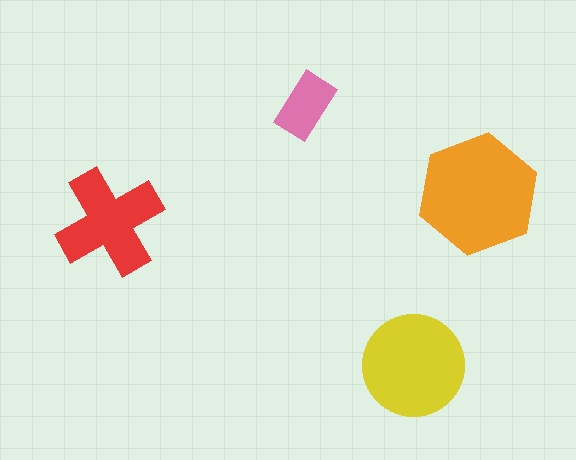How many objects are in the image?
There are 4 objects in the image.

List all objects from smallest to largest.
The pink rectangle, the red cross, the yellow circle, the orange hexagon.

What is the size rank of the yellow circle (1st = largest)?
2nd.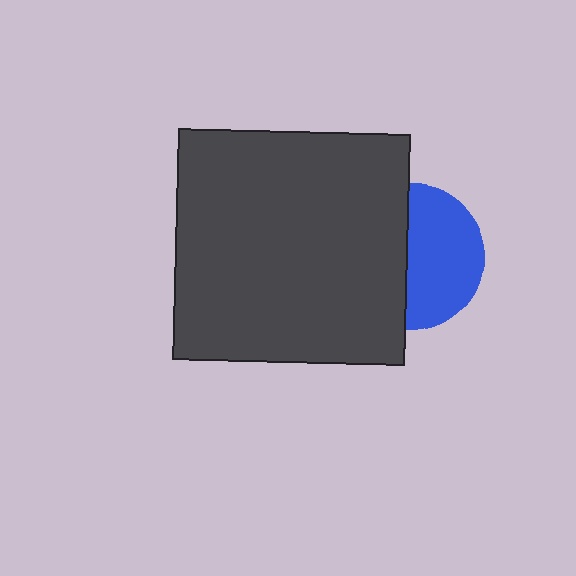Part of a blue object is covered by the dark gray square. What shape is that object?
It is a circle.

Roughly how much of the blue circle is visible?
About half of it is visible (roughly 53%).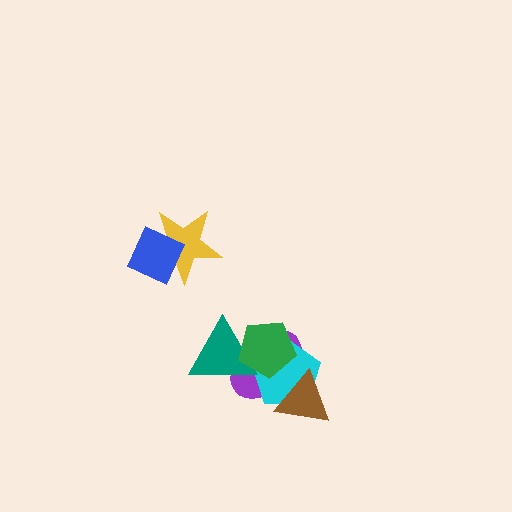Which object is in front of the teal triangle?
The green pentagon is in front of the teal triangle.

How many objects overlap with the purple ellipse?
4 objects overlap with the purple ellipse.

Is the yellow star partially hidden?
Yes, it is partially covered by another shape.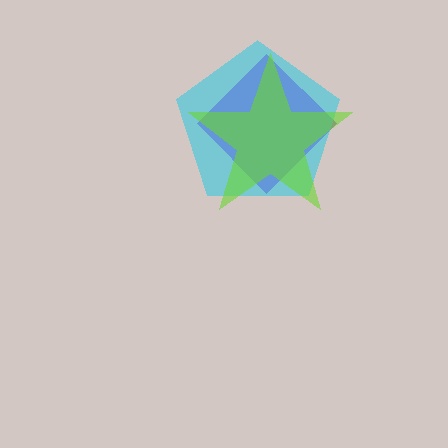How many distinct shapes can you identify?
There are 3 distinct shapes: a purple diamond, a cyan pentagon, a lime star.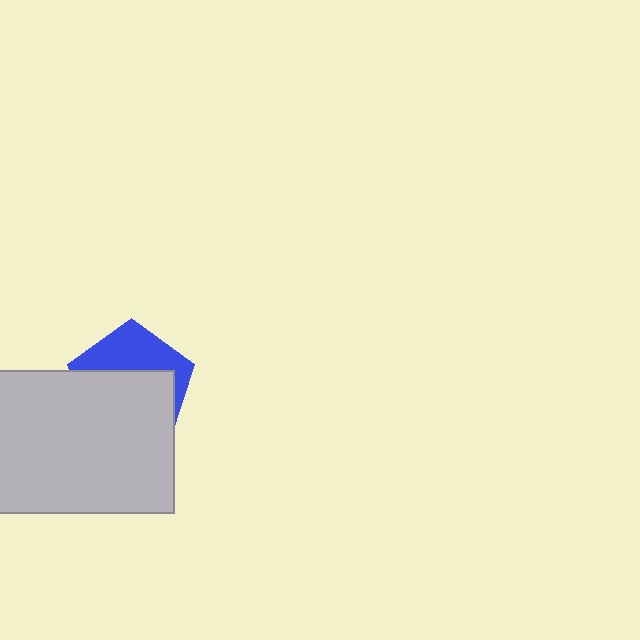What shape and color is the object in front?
The object in front is a light gray rectangle.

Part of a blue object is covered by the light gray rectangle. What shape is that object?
It is a pentagon.